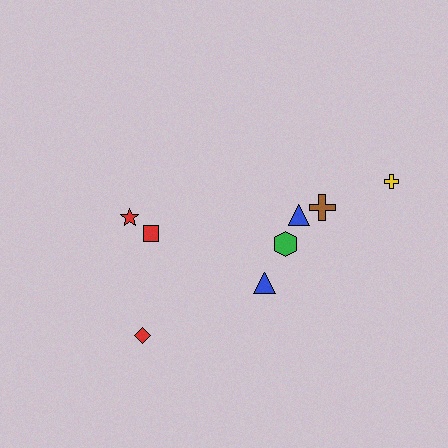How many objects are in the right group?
There are 5 objects.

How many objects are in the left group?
There are 3 objects.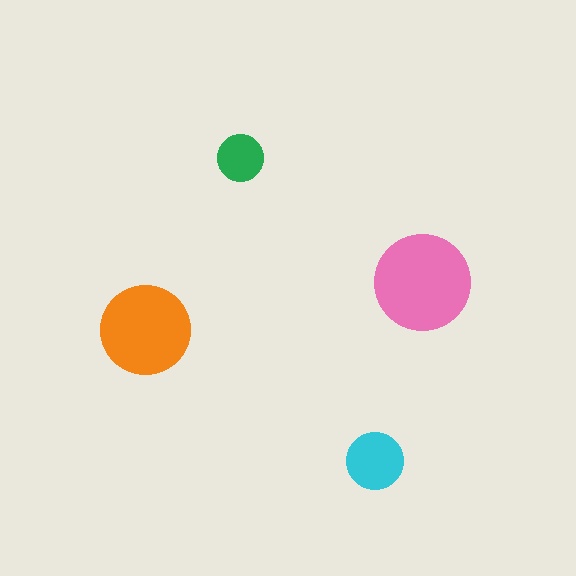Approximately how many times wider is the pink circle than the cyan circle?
About 1.5 times wider.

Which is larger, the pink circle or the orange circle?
The pink one.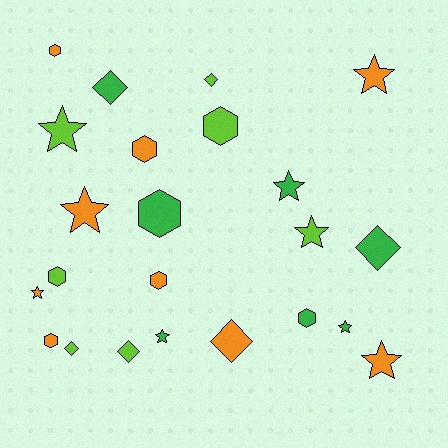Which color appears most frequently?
Orange, with 9 objects.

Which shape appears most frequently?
Star, with 9 objects.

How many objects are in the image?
There are 23 objects.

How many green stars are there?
There are 3 green stars.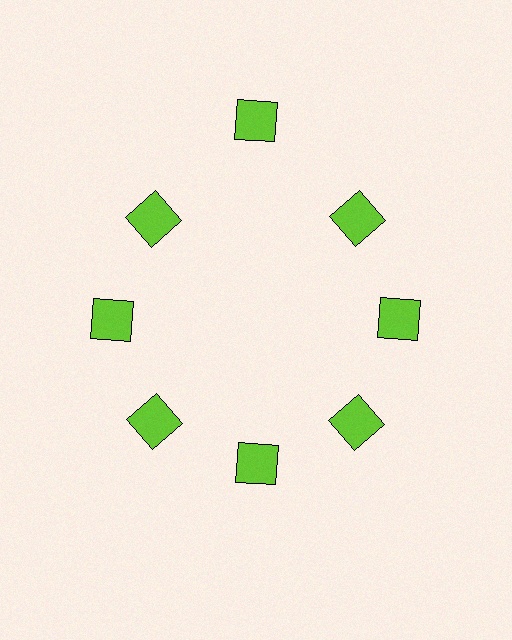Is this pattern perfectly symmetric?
No. The 8 lime squares are arranged in a ring, but one element near the 12 o'clock position is pushed outward from the center, breaking the 8-fold rotational symmetry.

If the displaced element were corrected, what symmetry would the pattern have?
It would have 8-fold rotational symmetry — the pattern would map onto itself every 45 degrees.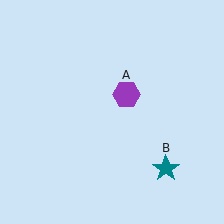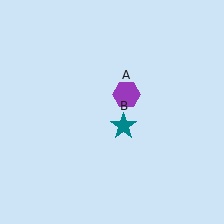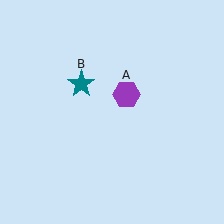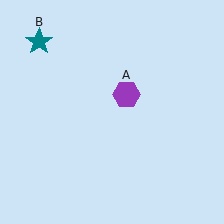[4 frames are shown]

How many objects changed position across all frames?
1 object changed position: teal star (object B).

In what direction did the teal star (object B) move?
The teal star (object B) moved up and to the left.